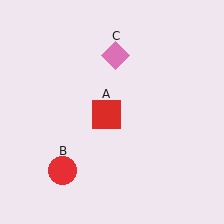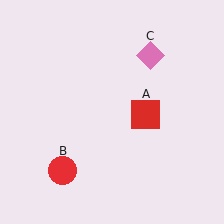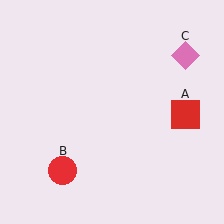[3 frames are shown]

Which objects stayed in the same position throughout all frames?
Red circle (object B) remained stationary.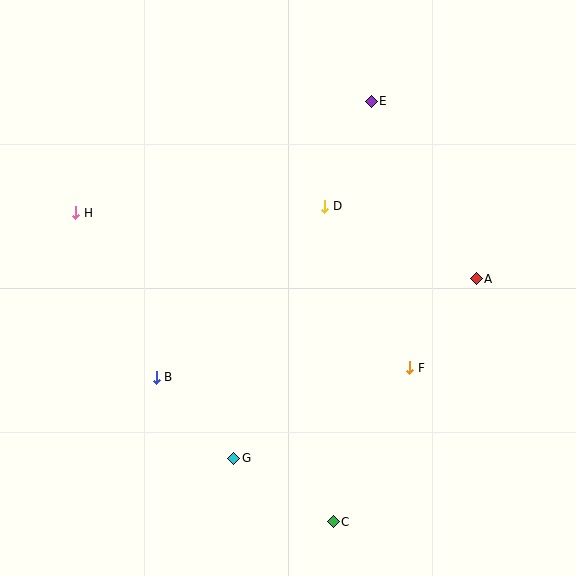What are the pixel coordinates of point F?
Point F is at (410, 368).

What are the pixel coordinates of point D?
Point D is at (325, 206).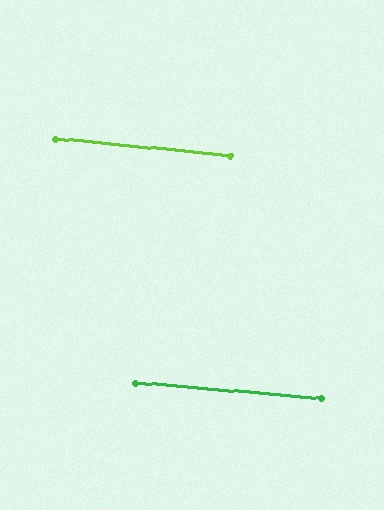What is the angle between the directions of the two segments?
Approximately 1 degree.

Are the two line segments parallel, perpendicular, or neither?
Parallel — their directions differ by only 0.6°.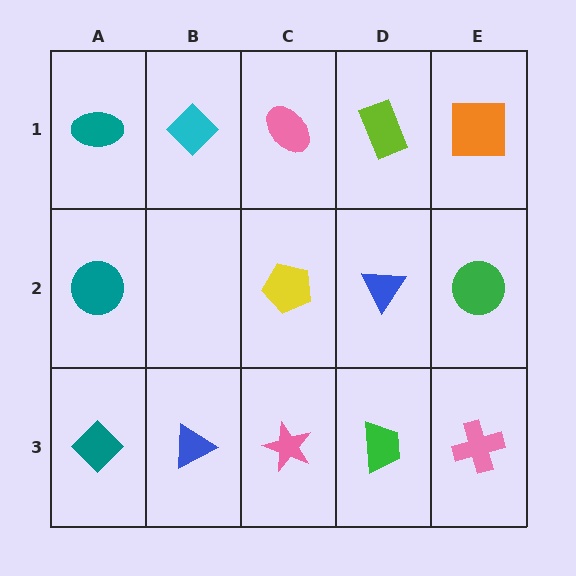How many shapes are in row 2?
4 shapes.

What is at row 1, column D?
A lime rectangle.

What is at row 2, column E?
A green circle.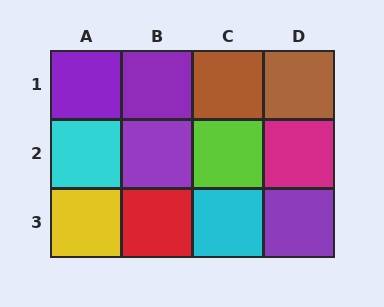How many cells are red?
1 cell is red.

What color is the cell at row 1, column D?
Brown.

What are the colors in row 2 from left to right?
Cyan, purple, lime, magenta.